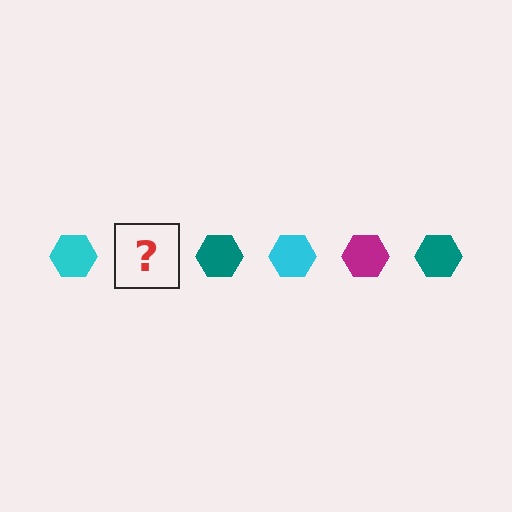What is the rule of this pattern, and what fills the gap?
The rule is that the pattern cycles through cyan, magenta, teal hexagons. The gap should be filled with a magenta hexagon.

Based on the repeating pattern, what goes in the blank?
The blank should be a magenta hexagon.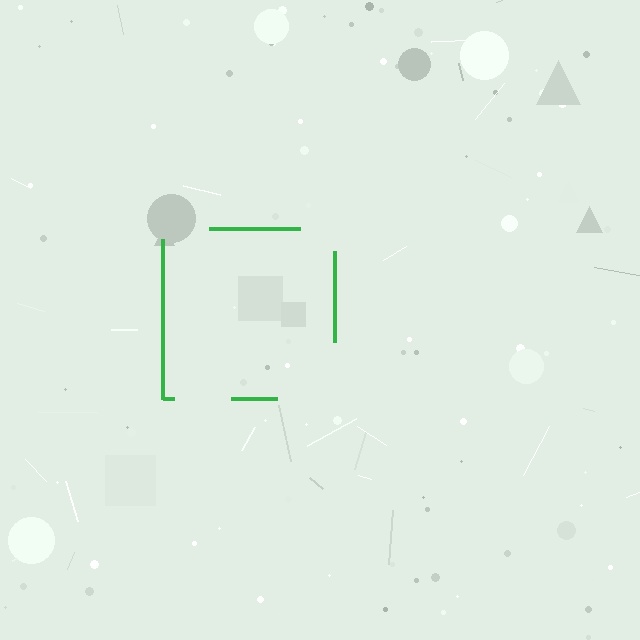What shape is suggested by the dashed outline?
The dashed outline suggests a square.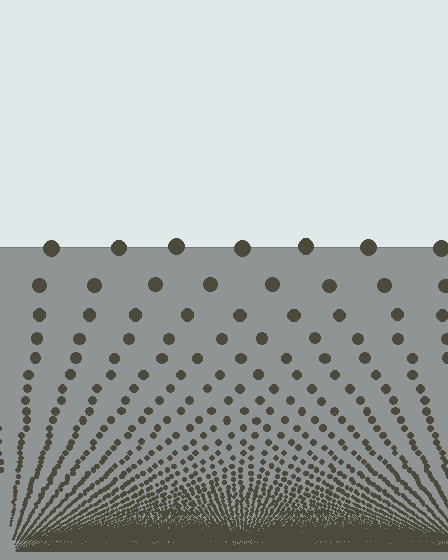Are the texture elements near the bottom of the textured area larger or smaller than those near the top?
Smaller. The gradient is inverted — elements near the bottom are smaller and denser.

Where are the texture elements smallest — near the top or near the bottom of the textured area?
Near the bottom.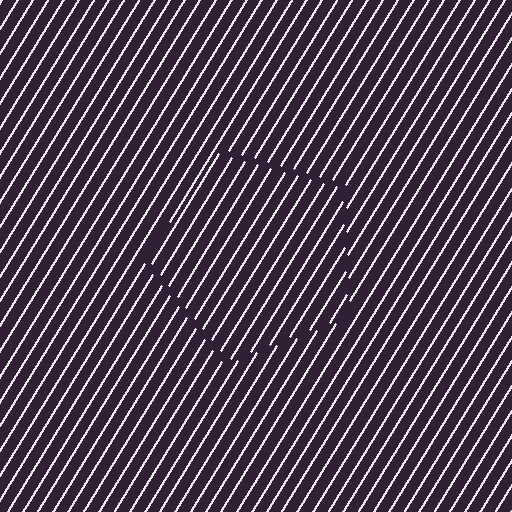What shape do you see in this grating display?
An illusory pentagon. The interior of the shape contains the same grating, shifted by half a period — the contour is defined by the phase discontinuity where line-ends from the inner and outer gratings abut.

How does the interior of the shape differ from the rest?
The interior of the shape contains the same grating, shifted by half a period — the contour is defined by the phase discontinuity where line-ends from the inner and outer gratings abut.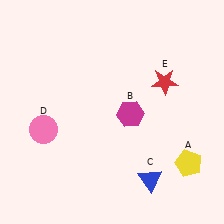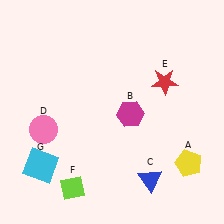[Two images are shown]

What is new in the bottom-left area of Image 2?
A cyan square (G) was added in the bottom-left area of Image 2.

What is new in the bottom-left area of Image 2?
A lime diamond (F) was added in the bottom-left area of Image 2.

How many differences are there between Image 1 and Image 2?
There are 2 differences between the two images.